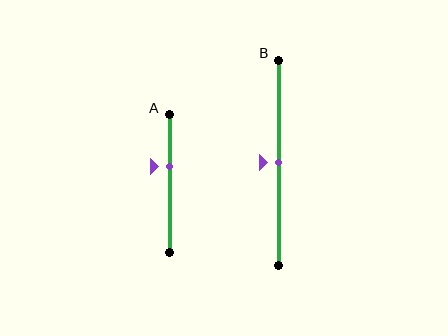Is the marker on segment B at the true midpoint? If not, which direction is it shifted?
Yes, the marker on segment B is at the true midpoint.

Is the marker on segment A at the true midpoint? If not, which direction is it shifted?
No, the marker on segment A is shifted upward by about 12% of the segment length.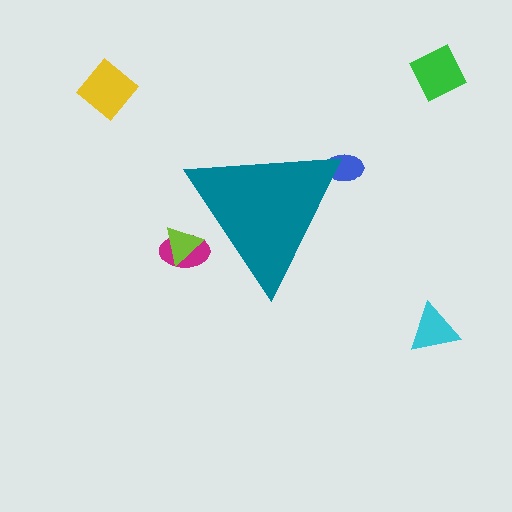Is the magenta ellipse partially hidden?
Yes, the magenta ellipse is partially hidden behind the teal triangle.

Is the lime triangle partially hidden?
Yes, the lime triangle is partially hidden behind the teal triangle.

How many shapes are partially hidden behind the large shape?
3 shapes are partially hidden.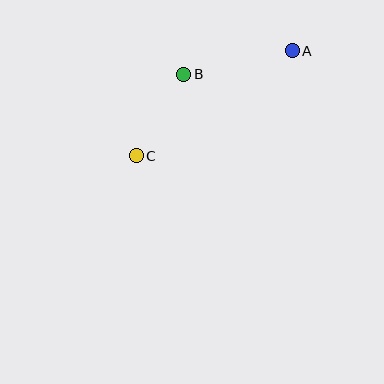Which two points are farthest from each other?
Points A and C are farthest from each other.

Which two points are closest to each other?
Points B and C are closest to each other.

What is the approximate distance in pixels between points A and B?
The distance between A and B is approximately 111 pixels.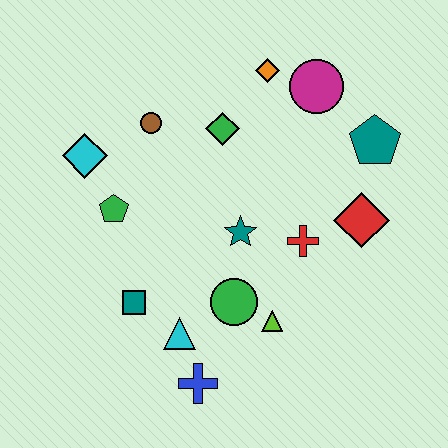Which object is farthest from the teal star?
The cyan diamond is farthest from the teal star.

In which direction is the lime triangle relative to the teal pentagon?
The lime triangle is below the teal pentagon.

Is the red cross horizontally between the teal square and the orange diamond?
No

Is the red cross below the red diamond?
Yes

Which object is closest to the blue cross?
The cyan triangle is closest to the blue cross.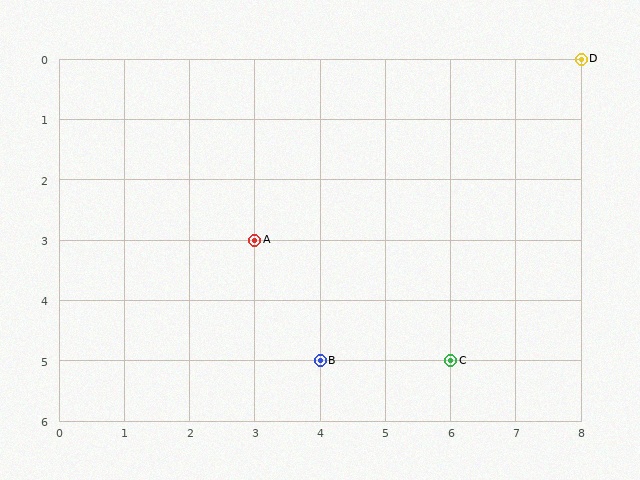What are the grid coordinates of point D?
Point D is at grid coordinates (8, 0).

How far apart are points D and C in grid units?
Points D and C are 2 columns and 5 rows apart (about 5.4 grid units diagonally).